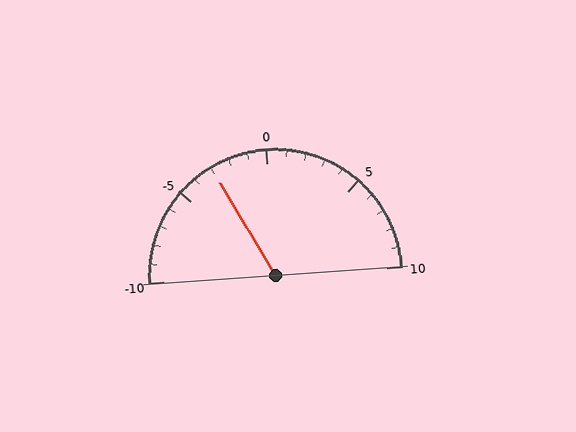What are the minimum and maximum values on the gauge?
The gauge ranges from -10 to 10.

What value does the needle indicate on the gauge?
The needle indicates approximately -3.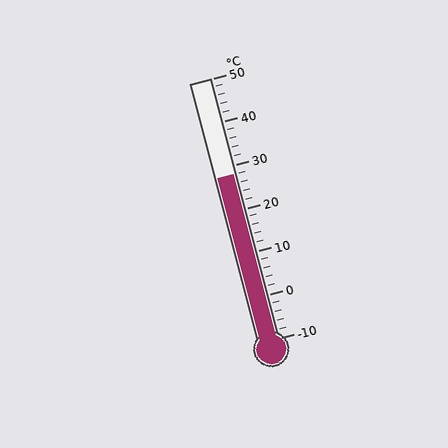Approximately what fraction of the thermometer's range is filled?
The thermometer is filled to approximately 65% of its range.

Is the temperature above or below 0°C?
The temperature is above 0°C.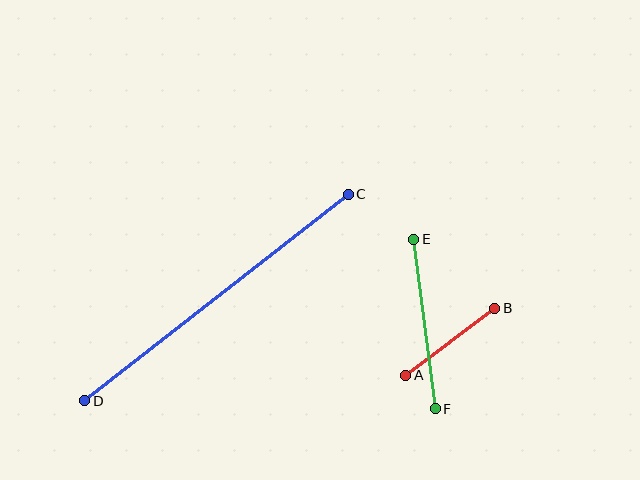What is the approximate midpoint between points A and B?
The midpoint is at approximately (450, 342) pixels.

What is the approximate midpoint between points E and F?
The midpoint is at approximately (425, 324) pixels.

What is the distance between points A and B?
The distance is approximately 111 pixels.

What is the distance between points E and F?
The distance is approximately 171 pixels.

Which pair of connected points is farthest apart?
Points C and D are farthest apart.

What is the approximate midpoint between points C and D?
The midpoint is at approximately (216, 298) pixels.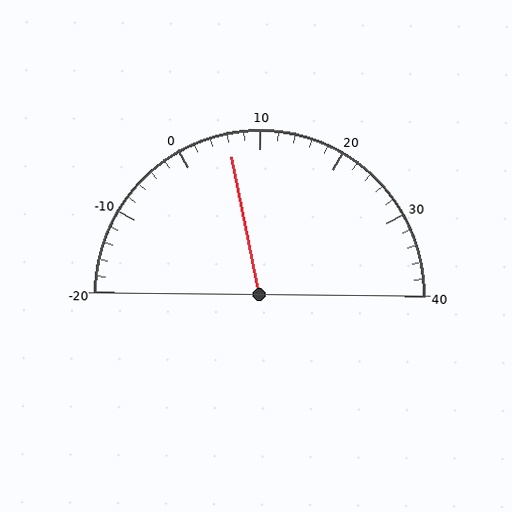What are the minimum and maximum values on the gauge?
The gauge ranges from -20 to 40.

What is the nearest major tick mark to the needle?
The nearest major tick mark is 10.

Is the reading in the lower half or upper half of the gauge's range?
The reading is in the lower half of the range (-20 to 40).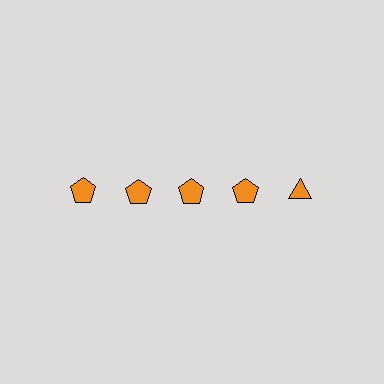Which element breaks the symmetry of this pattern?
The orange triangle in the top row, rightmost column breaks the symmetry. All other shapes are orange pentagons.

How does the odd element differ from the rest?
It has a different shape: triangle instead of pentagon.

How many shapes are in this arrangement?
There are 5 shapes arranged in a grid pattern.